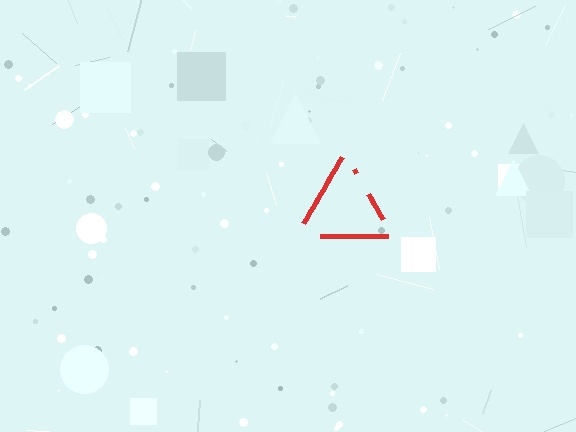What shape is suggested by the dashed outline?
The dashed outline suggests a triangle.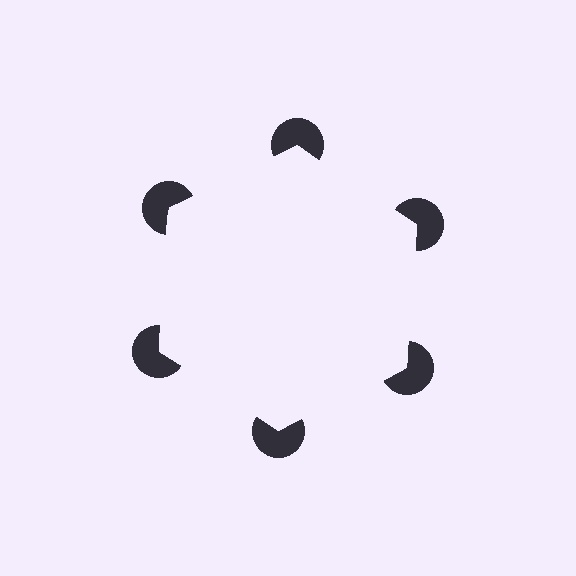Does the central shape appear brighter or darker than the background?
It typically appears slightly brighter than the background, even though no actual brightness change is drawn.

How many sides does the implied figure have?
6 sides.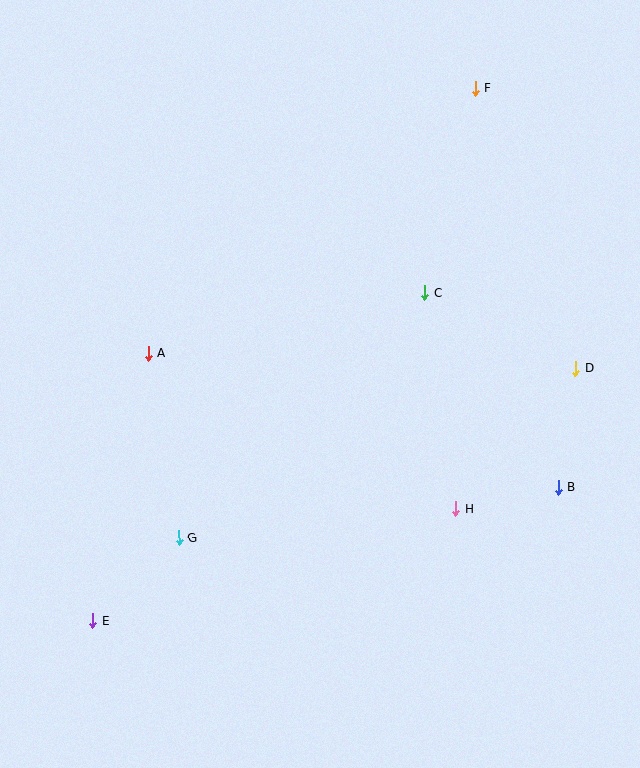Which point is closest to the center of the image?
Point C at (425, 293) is closest to the center.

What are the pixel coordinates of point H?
Point H is at (456, 508).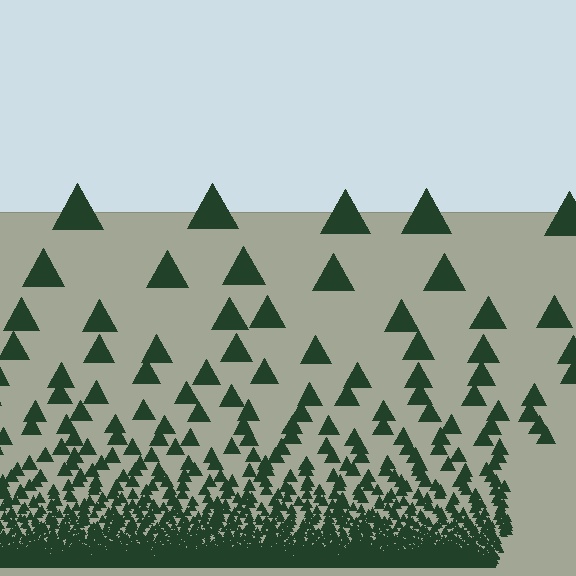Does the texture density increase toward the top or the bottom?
Density increases toward the bottom.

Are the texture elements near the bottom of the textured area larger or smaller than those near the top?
Smaller. The gradient is inverted — elements near the bottom are smaller and denser.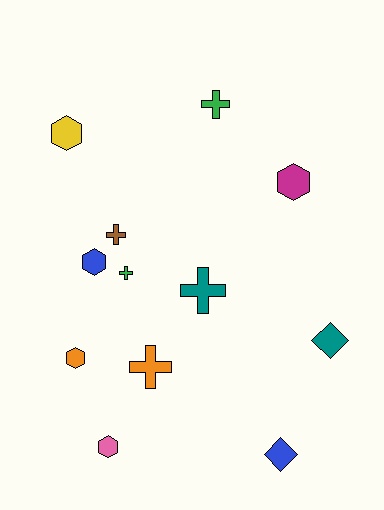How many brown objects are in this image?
There is 1 brown object.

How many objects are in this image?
There are 12 objects.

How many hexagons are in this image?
There are 5 hexagons.